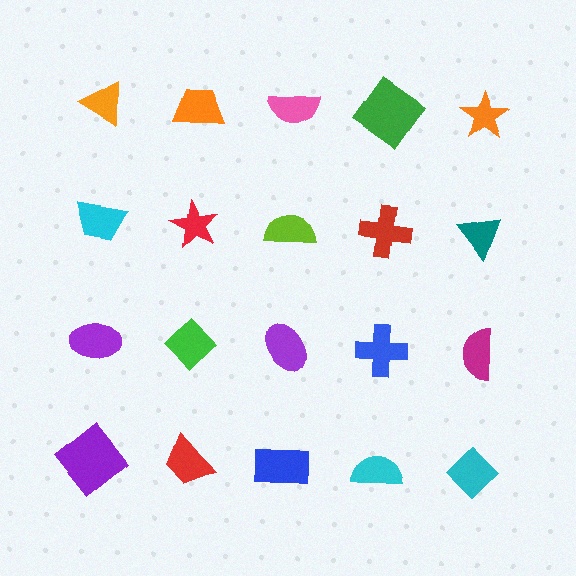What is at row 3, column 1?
A purple ellipse.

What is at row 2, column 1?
A cyan trapezoid.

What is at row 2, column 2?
A red star.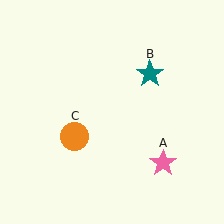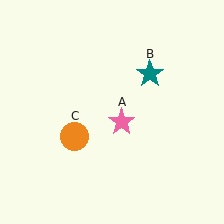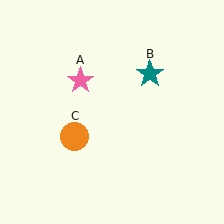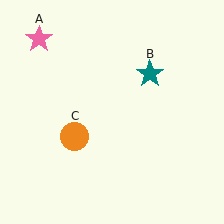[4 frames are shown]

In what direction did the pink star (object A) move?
The pink star (object A) moved up and to the left.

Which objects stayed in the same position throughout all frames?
Teal star (object B) and orange circle (object C) remained stationary.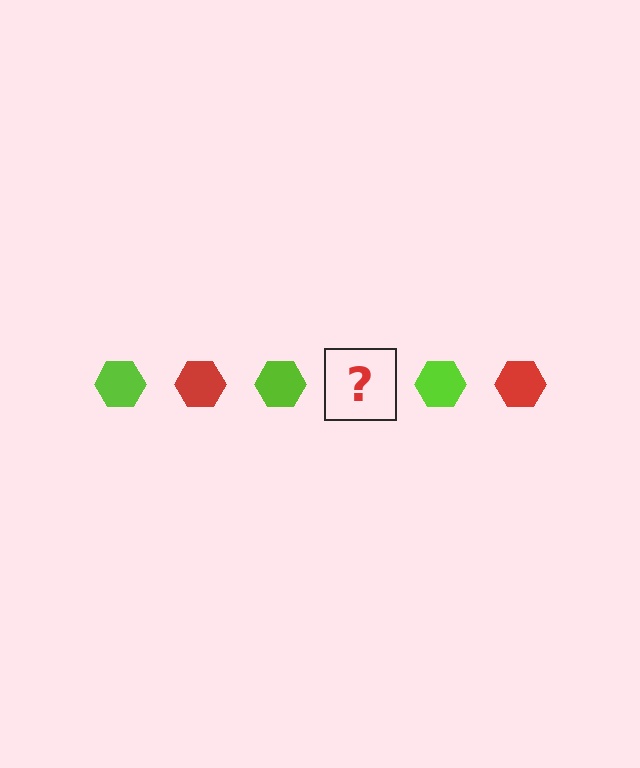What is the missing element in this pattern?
The missing element is a red hexagon.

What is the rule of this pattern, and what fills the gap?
The rule is that the pattern cycles through lime, red hexagons. The gap should be filled with a red hexagon.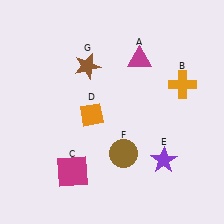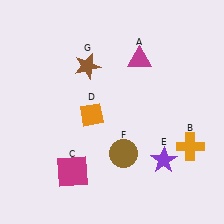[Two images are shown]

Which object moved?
The orange cross (B) moved down.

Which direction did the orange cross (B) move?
The orange cross (B) moved down.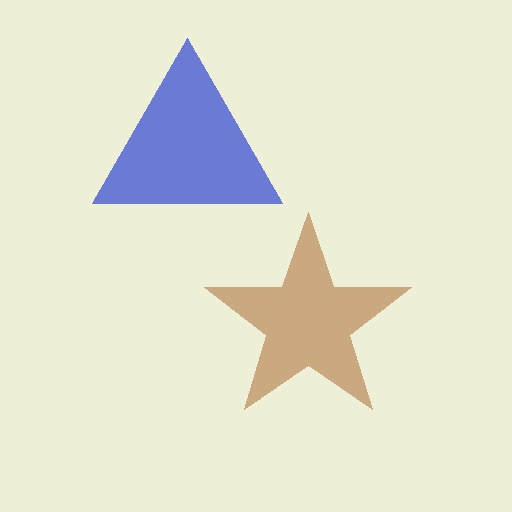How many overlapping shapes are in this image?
There are 2 overlapping shapes in the image.